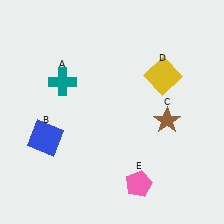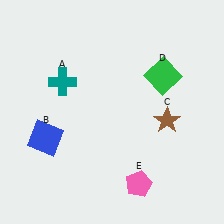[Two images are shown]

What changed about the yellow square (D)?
In Image 1, D is yellow. In Image 2, it changed to green.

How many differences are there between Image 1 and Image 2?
There is 1 difference between the two images.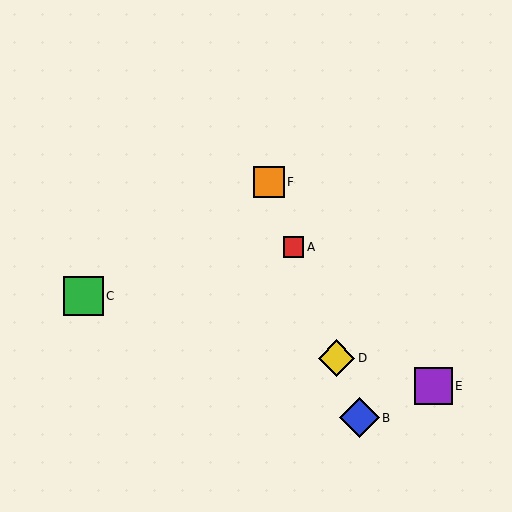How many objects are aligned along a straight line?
4 objects (A, B, D, F) are aligned along a straight line.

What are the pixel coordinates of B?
Object B is at (359, 418).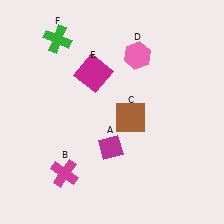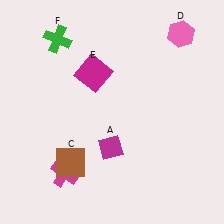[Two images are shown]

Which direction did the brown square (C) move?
The brown square (C) moved left.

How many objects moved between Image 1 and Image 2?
2 objects moved between the two images.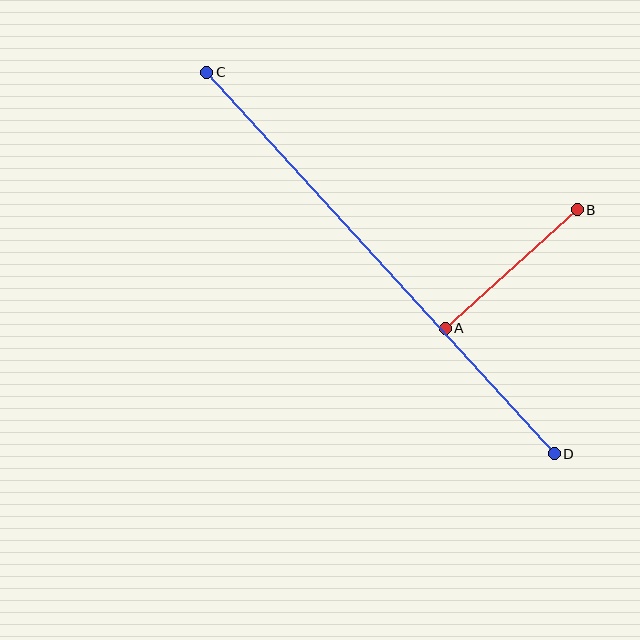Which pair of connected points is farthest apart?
Points C and D are farthest apart.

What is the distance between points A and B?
The distance is approximately 177 pixels.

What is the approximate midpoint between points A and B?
The midpoint is at approximately (511, 269) pixels.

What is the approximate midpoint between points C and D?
The midpoint is at approximately (380, 263) pixels.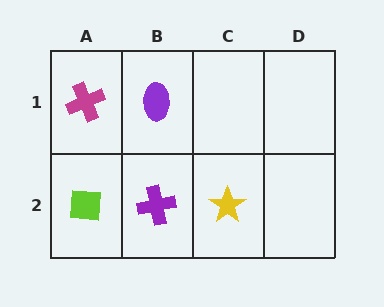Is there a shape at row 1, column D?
No, that cell is empty.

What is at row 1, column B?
A purple ellipse.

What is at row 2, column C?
A yellow star.